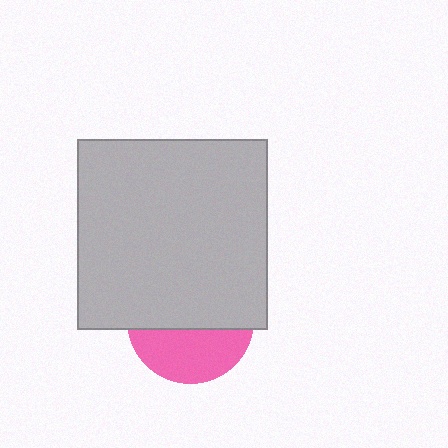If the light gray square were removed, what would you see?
You would see the complete pink circle.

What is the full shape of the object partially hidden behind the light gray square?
The partially hidden object is a pink circle.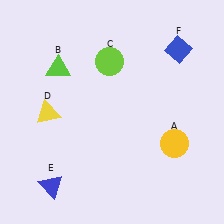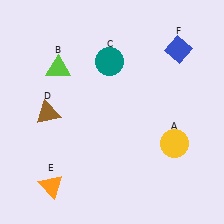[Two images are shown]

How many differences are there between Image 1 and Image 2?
There are 3 differences between the two images.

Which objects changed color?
C changed from lime to teal. D changed from yellow to brown. E changed from blue to orange.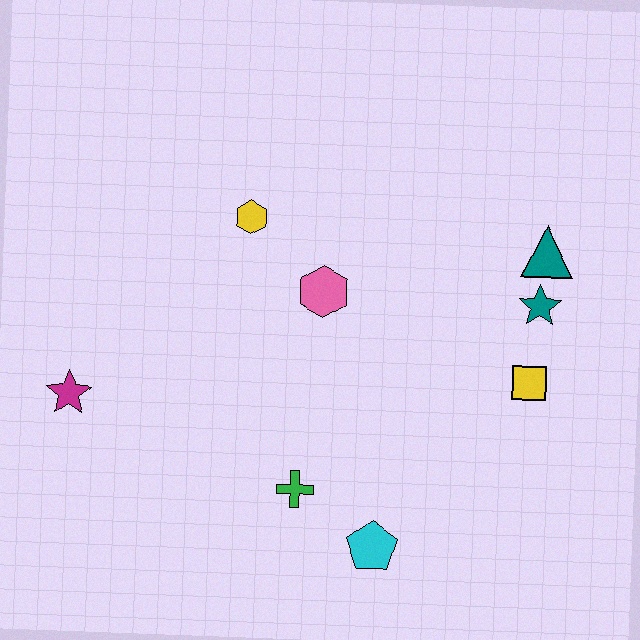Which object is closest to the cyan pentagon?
The green cross is closest to the cyan pentagon.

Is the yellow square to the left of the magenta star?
No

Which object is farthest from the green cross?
The teal triangle is farthest from the green cross.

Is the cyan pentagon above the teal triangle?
No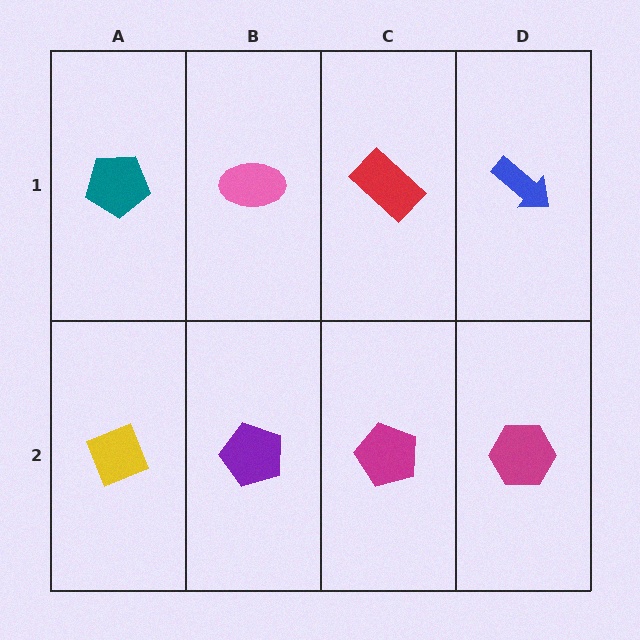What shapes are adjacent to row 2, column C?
A red rectangle (row 1, column C), a purple pentagon (row 2, column B), a magenta hexagon (row 2, column D).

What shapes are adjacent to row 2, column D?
A blue arrow (row 1, column D), a magenta pentagon (row 2, column C).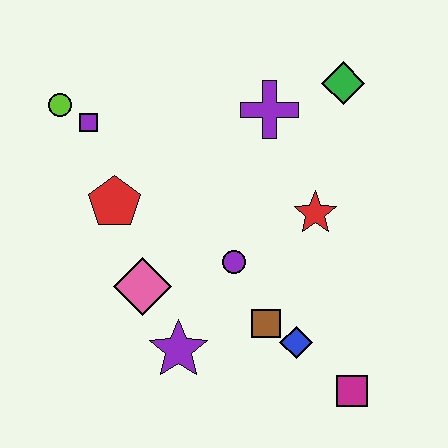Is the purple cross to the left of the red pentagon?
No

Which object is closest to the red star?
The purple circle is closest to the red star.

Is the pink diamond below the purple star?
No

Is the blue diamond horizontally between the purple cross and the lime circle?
No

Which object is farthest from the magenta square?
The lime circle is farthest from the magenta square.